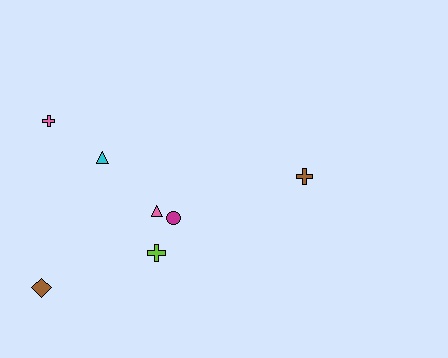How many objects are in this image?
There are 7 objects.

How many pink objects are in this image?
There are 2 pink objects.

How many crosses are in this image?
There are 3 crosses.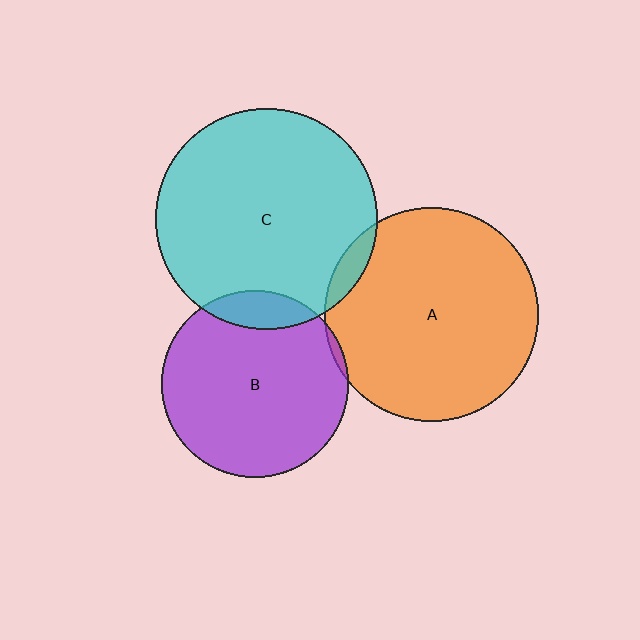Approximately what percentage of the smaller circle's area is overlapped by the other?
Approximately 10%.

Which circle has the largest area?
Circle C (cyan).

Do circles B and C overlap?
Yes.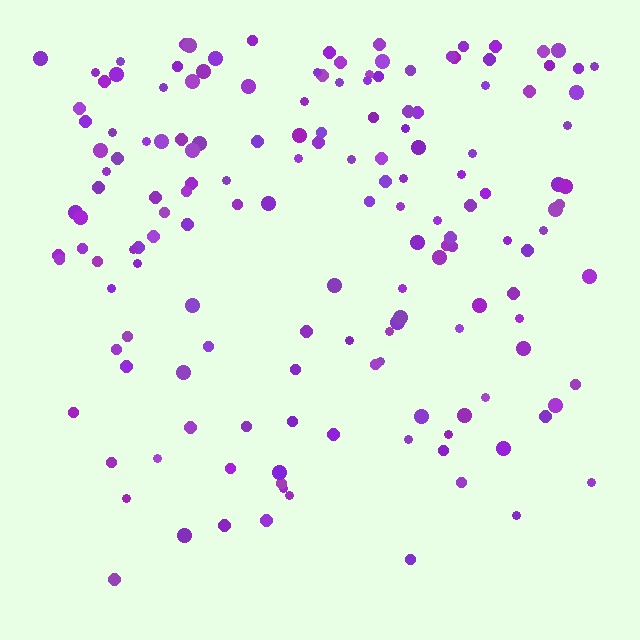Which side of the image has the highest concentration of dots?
The top.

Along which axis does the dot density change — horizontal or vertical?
Vertical.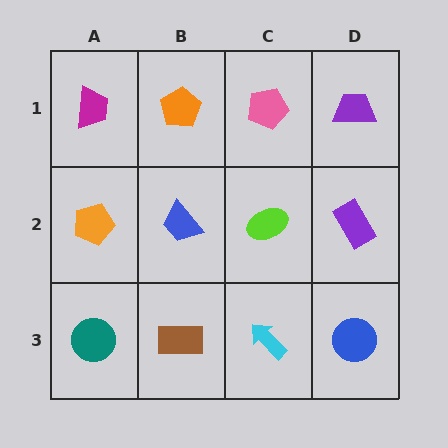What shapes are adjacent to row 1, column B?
A blue trapezoid (row 2, column B), a magenta trapezoid (row 1, column A), a pink pentagon (row 1, column C).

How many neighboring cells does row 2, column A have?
3.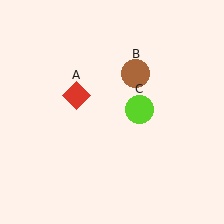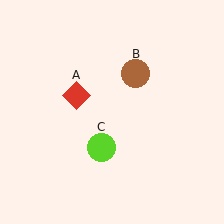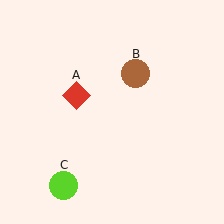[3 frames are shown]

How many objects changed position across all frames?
1 object changed position: lime circle (object C).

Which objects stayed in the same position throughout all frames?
Red diamond (object A) and brown circle (object B) remained stationary.